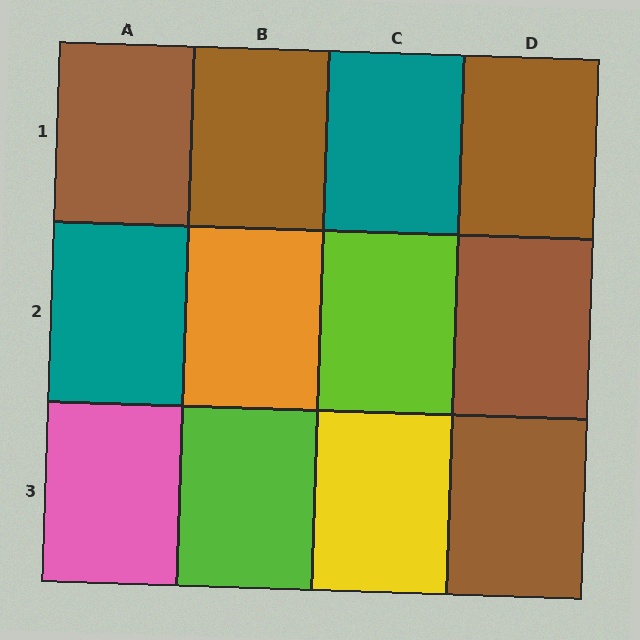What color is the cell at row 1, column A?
Brown.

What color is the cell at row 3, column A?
Pink.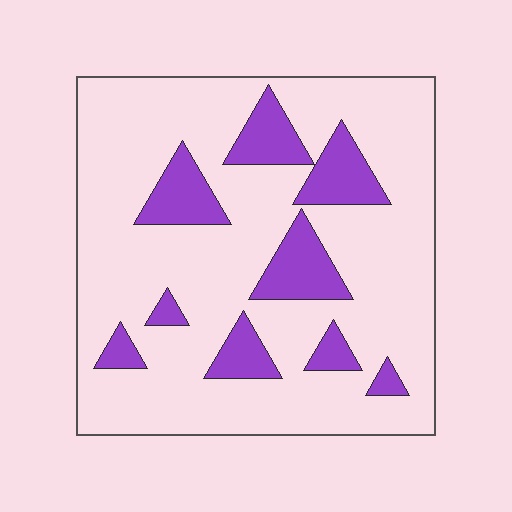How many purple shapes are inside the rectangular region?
9.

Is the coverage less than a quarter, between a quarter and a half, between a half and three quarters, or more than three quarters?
Less than a quarter.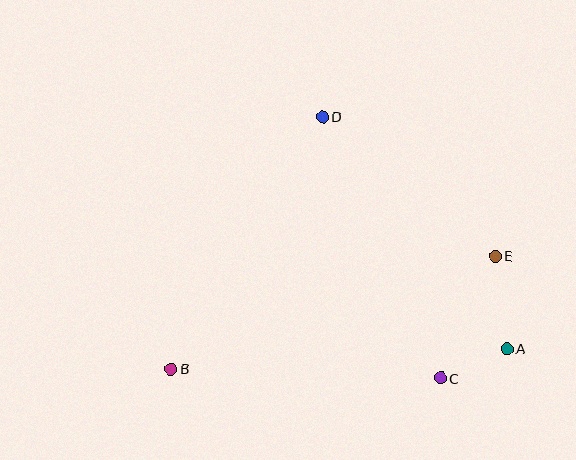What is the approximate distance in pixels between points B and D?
The distance between B and D is approximately 294 pixels.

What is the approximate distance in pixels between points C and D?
The distance between C and D is approximately 287 pixels.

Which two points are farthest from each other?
Points B and E are farthest from each other.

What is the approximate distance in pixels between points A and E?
The distance between A and E is approximately 94 pixels.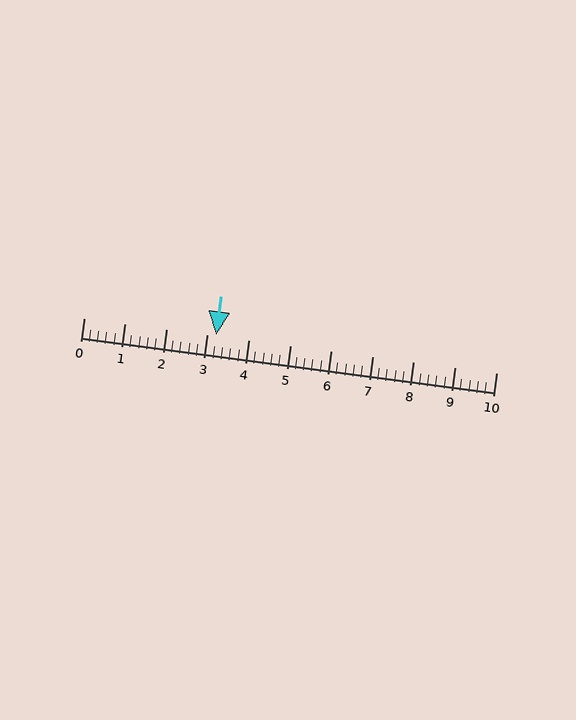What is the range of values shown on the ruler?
The ruler shows values from 0 to 10.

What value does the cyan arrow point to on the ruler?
The cyan arrow points to approximately 3.2.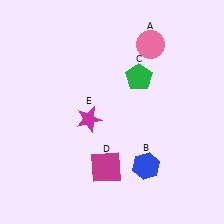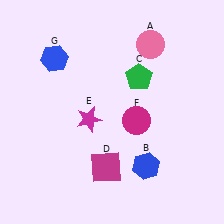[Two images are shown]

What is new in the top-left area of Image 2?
A blue hexagon (G) was added in the top-left area of Image 2.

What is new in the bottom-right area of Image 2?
A magenta circle (F) was added in the bottom-right area of Image 2.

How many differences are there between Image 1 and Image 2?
There are 2 differences between the two images.